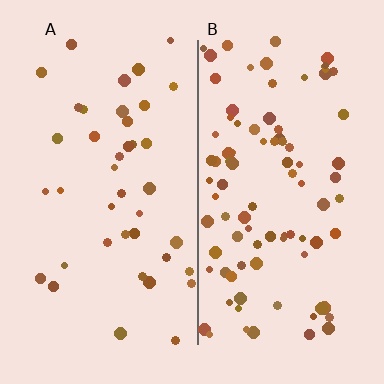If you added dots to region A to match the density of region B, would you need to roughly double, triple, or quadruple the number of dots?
Approximately double.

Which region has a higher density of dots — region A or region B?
B (the right).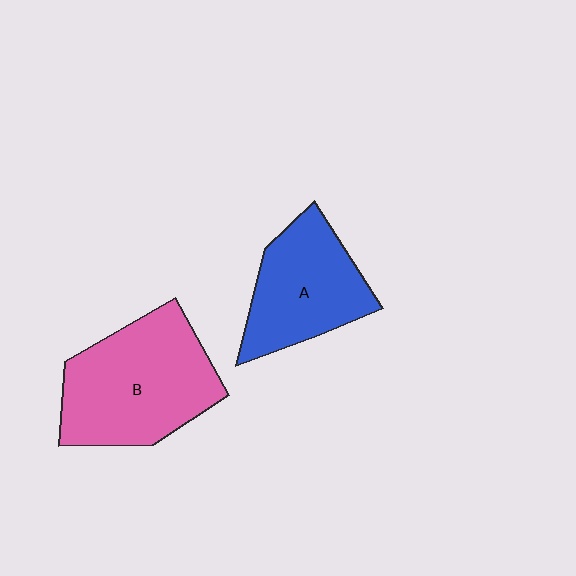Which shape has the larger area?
Shape B (pink).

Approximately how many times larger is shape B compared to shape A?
Approximately 1.4 times.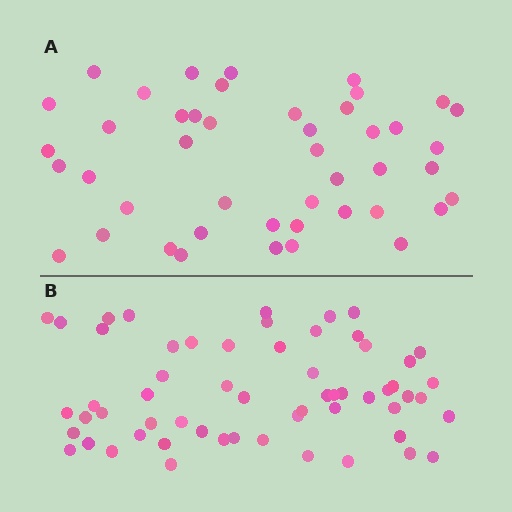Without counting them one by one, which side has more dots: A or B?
Region B (the bottom region) has more dots.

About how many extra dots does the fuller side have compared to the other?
Region B has approximately 15 more dots than region A.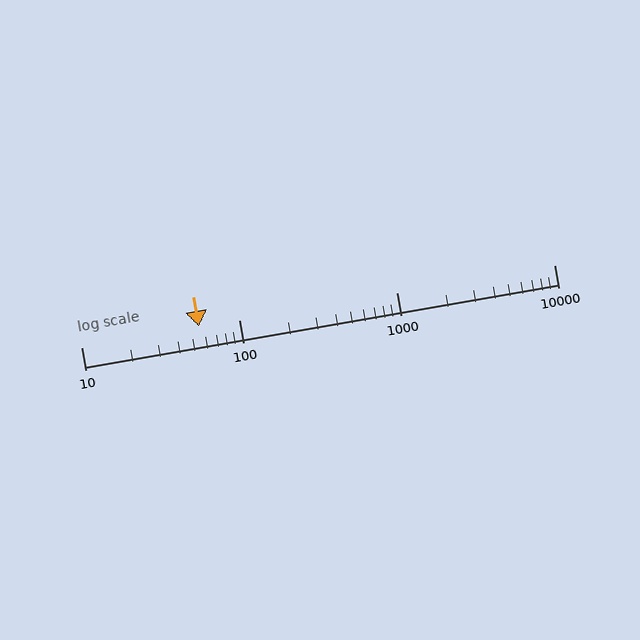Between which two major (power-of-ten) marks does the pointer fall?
The pointer is between 10 and 100.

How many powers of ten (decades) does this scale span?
The scale spans 3 decades, from 10 to 10000.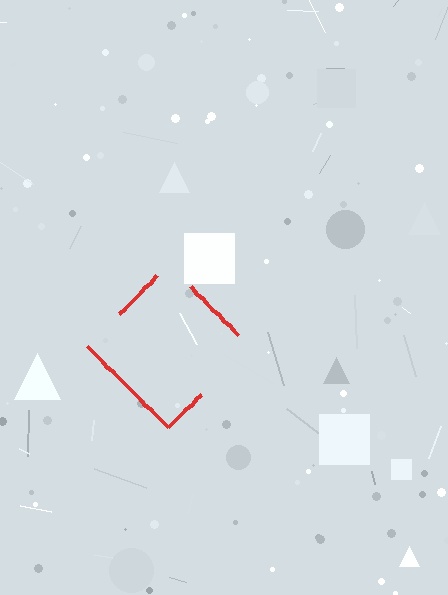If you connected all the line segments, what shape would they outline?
They would outline a diamond.